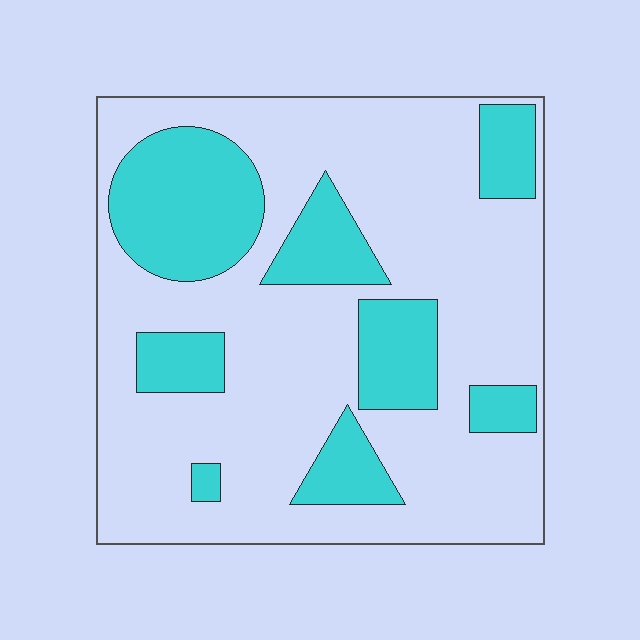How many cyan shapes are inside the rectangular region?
8.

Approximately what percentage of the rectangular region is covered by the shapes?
Approximately 30%.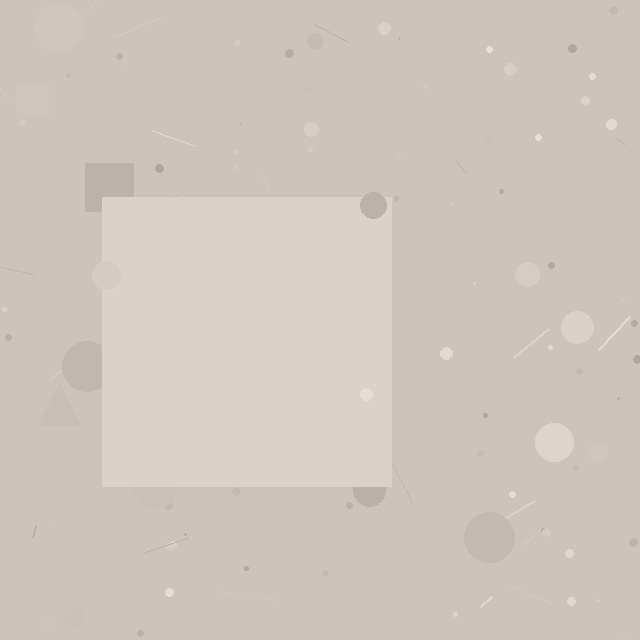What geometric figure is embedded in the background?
A square is embedded in the background.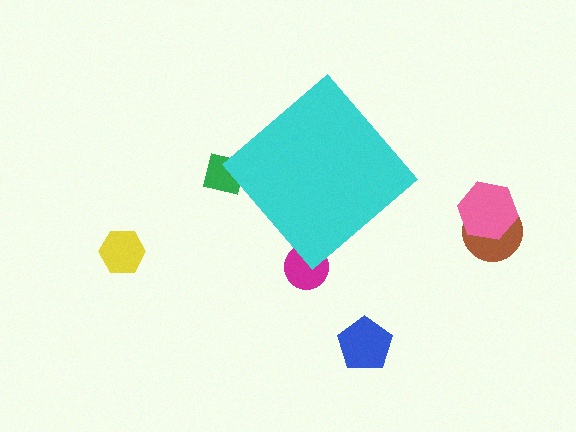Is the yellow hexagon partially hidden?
No, the yellow hexagon is fully visible.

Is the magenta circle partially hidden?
Yes, the magenta circle is partially hidden behind the cyan diamond.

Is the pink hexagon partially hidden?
No, the pink hexagon is fully visible.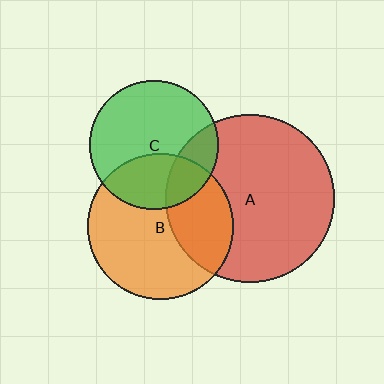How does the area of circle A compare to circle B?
Approximately 1.3 times.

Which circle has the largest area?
Circle A (red).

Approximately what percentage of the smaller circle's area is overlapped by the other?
Approximately 35%.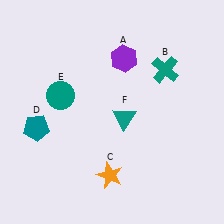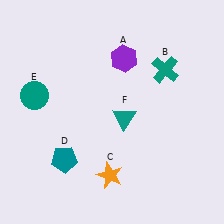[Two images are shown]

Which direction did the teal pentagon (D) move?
The teal pentagon (D) moved down.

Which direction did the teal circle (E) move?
The teal circle (E) moved left.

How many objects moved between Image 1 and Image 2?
2 objects moved between the two images.